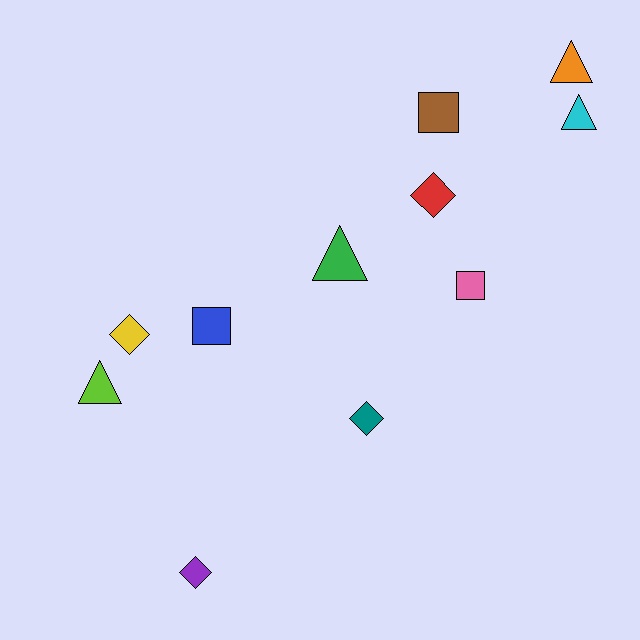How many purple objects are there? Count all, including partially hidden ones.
There is 1 purple object.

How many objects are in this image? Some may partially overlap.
There are 11 objects.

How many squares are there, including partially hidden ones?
There are 3 squares.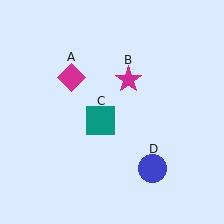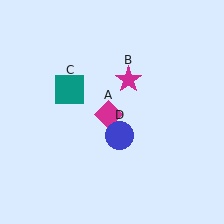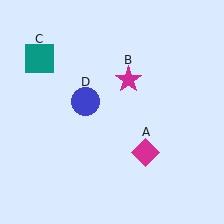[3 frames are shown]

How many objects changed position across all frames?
3 objects changed position: magenta diamond (object A), teal square (object C), blue circle (object D).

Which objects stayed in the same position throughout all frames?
Magenta star (object B) remained stationary.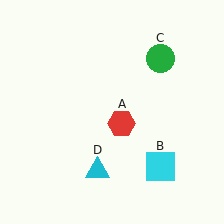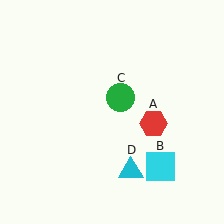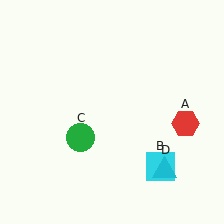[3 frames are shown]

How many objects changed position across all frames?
3 objects changed position: red hexagon (object A), green circle (object C), cyan triangle (object D).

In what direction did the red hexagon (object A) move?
The red hexagon (object A) moved right.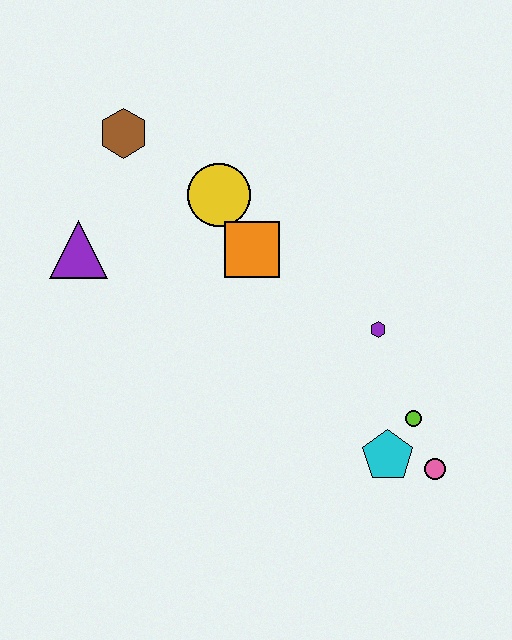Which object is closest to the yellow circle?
The orange square is closest to the yellow circle.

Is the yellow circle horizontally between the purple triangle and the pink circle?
Yes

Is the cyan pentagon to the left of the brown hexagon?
No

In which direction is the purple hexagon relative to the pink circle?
The purple hexagon is above the pink circle.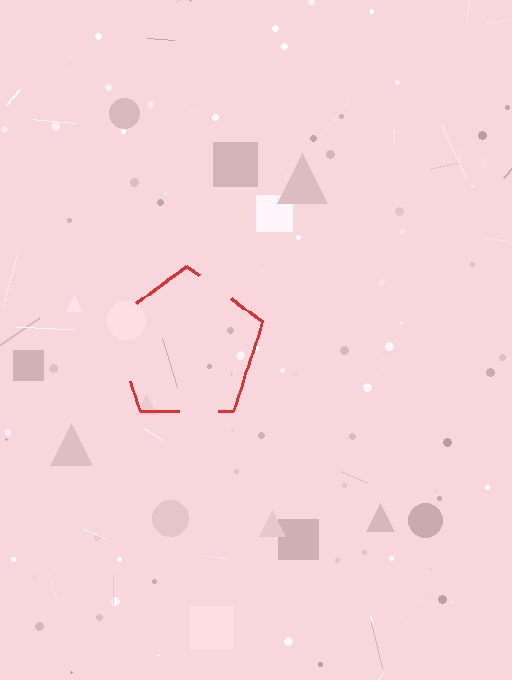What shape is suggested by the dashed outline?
The dashed outline suggests a pentagon.